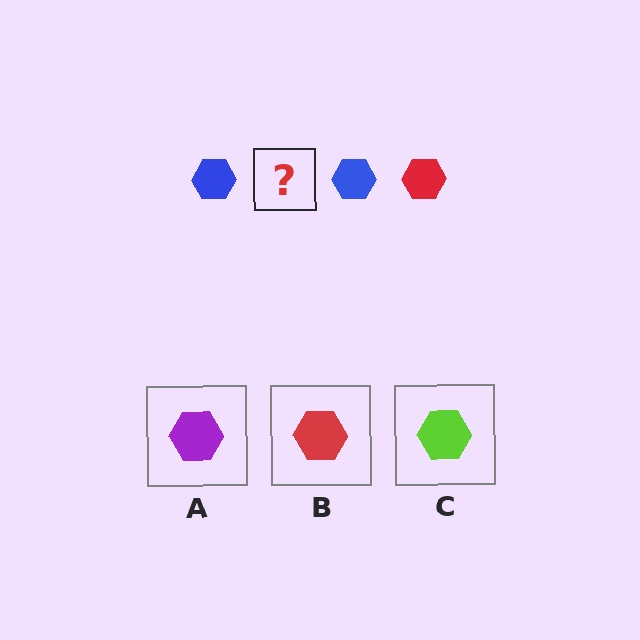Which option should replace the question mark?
Option B.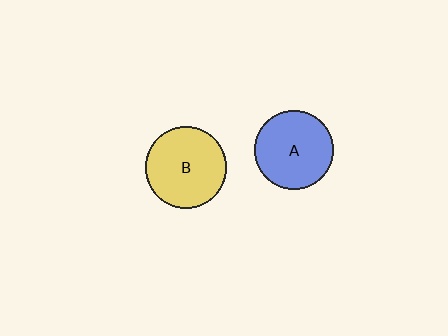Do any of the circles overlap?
No, none of the circles overlap.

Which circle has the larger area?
Circle B (yellow).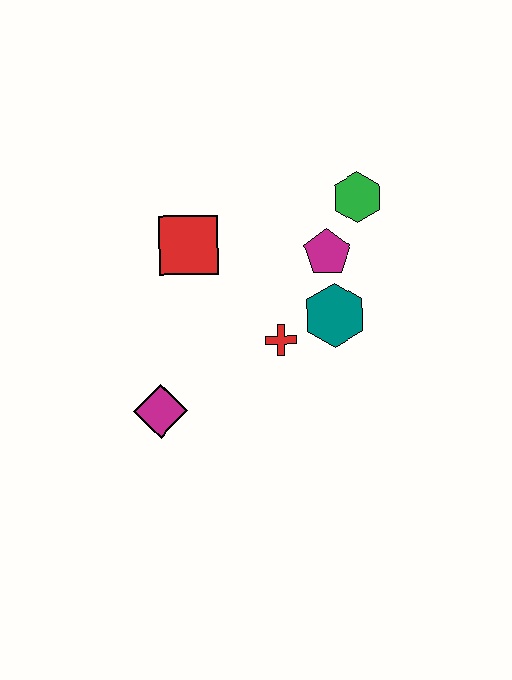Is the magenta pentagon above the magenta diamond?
Yes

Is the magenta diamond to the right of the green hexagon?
No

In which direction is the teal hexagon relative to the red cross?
The teal hexagon is to the right of the red cross.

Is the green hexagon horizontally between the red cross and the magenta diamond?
No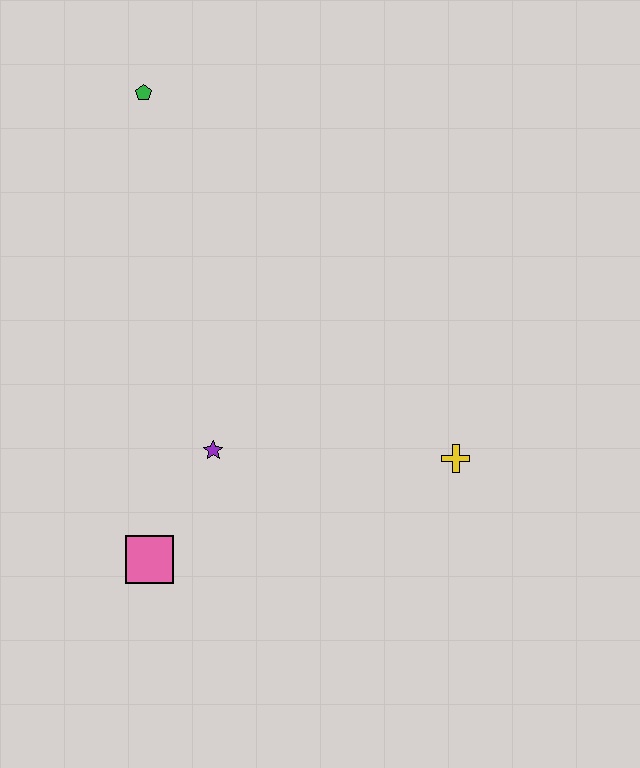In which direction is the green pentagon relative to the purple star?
The green pentagon is above the purple star.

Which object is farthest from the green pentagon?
The yellow cross is farthest from the green pentagon.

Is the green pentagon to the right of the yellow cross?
No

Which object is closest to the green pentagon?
The purple star is closest to the green pentagon.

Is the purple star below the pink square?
No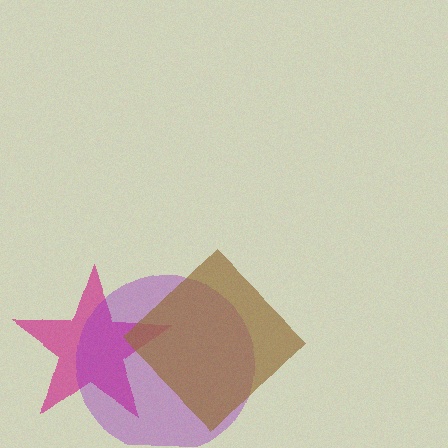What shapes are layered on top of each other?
The layered shapes are: a magenta star, a purple circle, a brown diamond.